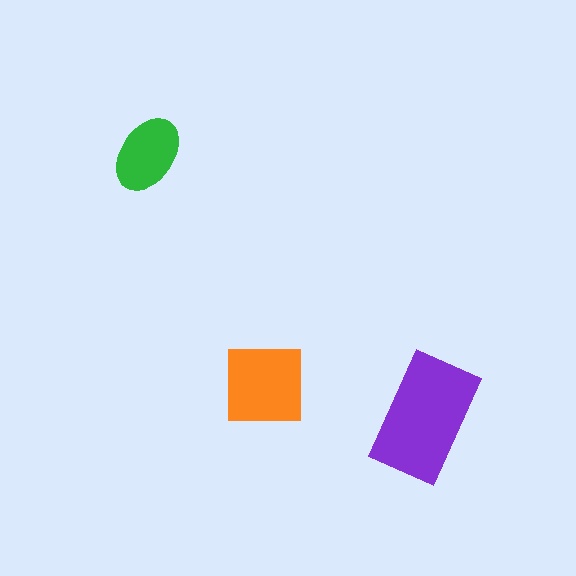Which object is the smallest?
The green ellipse.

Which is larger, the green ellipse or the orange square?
The orange square.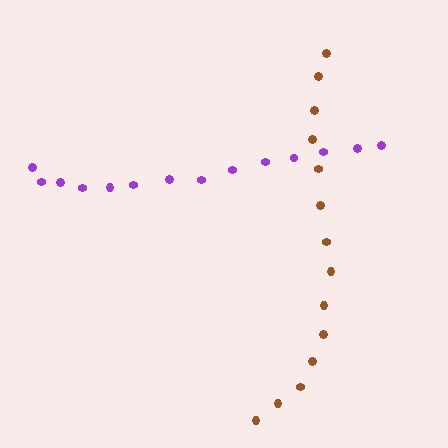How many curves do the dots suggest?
There are 2 distinct paths.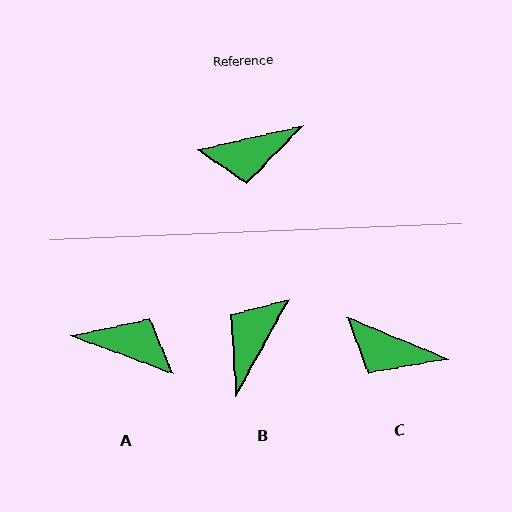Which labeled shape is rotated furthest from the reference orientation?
A, about 147 degrees away.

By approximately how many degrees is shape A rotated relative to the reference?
Approximately 147 degrees counter-clockwise.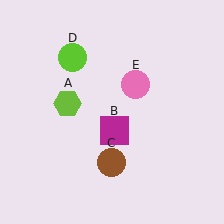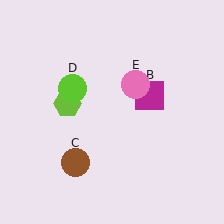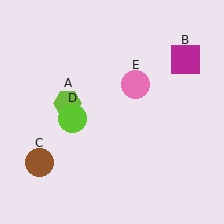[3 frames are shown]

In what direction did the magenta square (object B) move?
The magenta square (object B) moved up and to the right.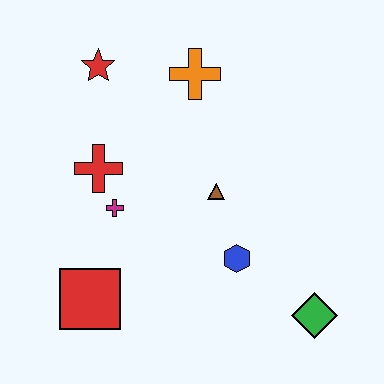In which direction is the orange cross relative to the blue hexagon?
The orange cross is above the blue hexagon.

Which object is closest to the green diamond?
The blue hexagon is closest to the green diamond.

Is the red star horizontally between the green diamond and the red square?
Yes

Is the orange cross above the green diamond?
Yes